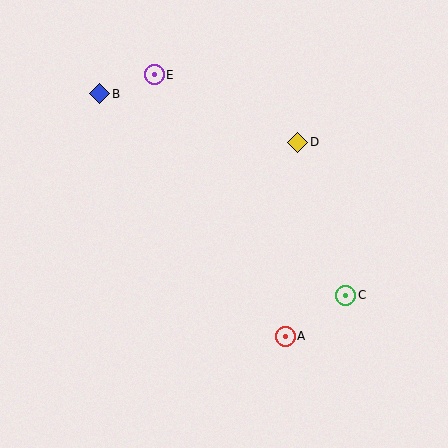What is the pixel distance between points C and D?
The distance between C and D is 160 pixels.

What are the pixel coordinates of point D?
Point D is at (298, 142).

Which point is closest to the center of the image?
Point D at (298, 142) is closest to the center.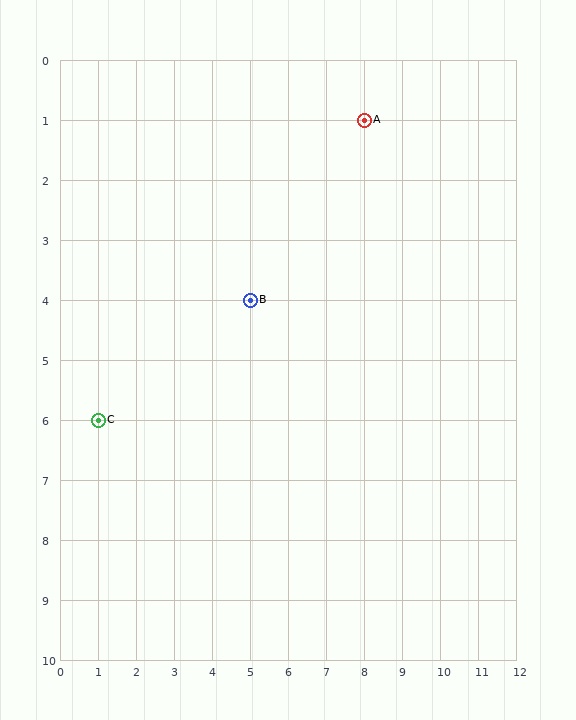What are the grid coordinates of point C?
Point C is at grid coordinates (1, 6).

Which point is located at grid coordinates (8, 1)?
Point A is at (8, 1).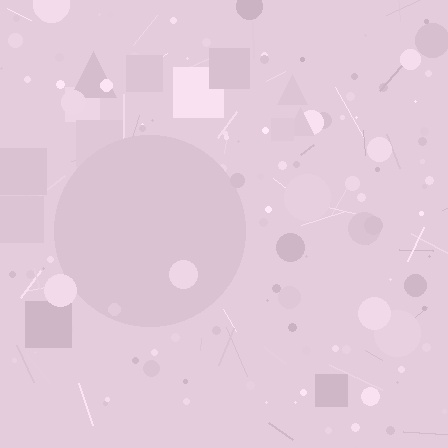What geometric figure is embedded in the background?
A circle is embedded in the background.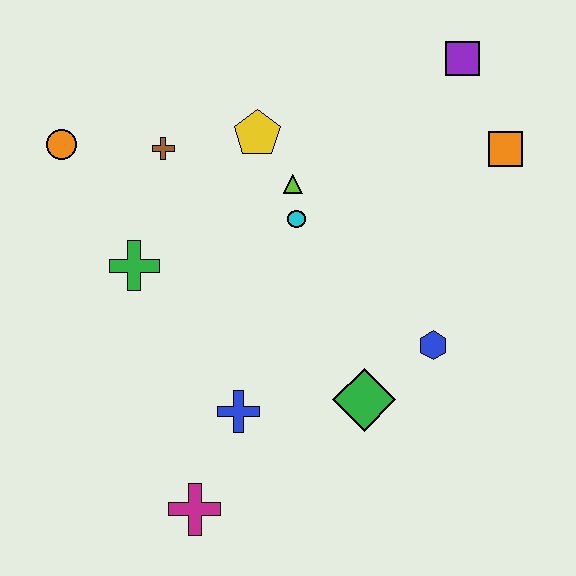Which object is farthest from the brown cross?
The magenta cross is farthest from the brown cross.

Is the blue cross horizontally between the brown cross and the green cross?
No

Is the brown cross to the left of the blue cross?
Yes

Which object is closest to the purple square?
The orange square is closest to the purple square.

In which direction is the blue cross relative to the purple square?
The blue cross is below the purple square.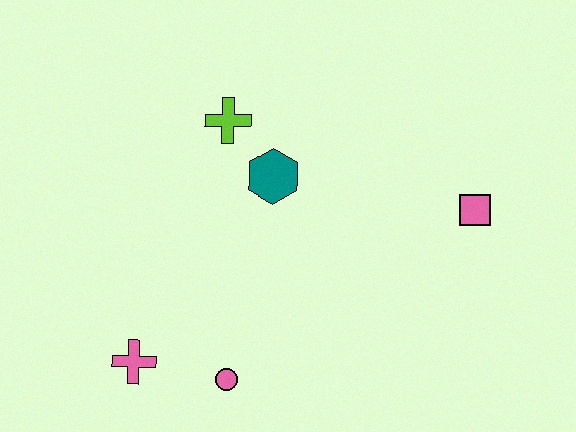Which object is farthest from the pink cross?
The pink square is farthest from the pink cross.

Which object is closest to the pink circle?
The pink cross is closest to the pink circle.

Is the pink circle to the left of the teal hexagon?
Yes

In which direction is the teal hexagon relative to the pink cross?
The teal hexagon is above the pink cross.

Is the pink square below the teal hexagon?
Yes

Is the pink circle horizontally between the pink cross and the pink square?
Yes